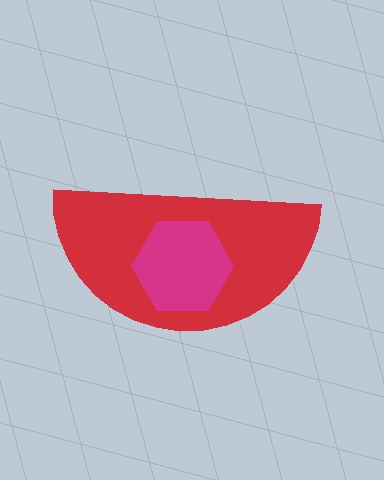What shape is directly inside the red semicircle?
The magenta hexagon.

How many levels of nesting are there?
2.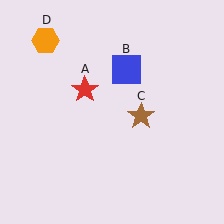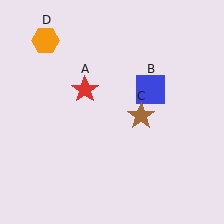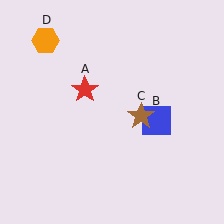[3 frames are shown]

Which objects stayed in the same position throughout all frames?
Red star (object A) and brown star (object C) and orange hexagon (object D) remained stationary.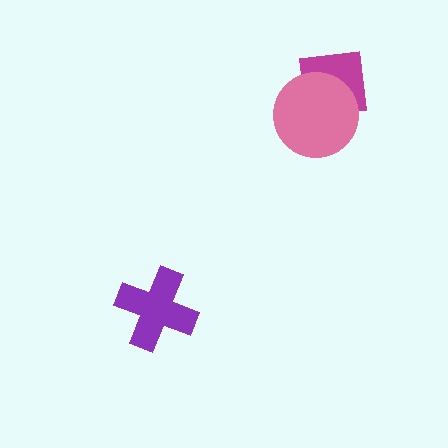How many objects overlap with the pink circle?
1 object overlaps with the pink circle.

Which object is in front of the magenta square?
The pink circle is in front of the magenta square.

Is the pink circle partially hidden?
No, no other shape covers it.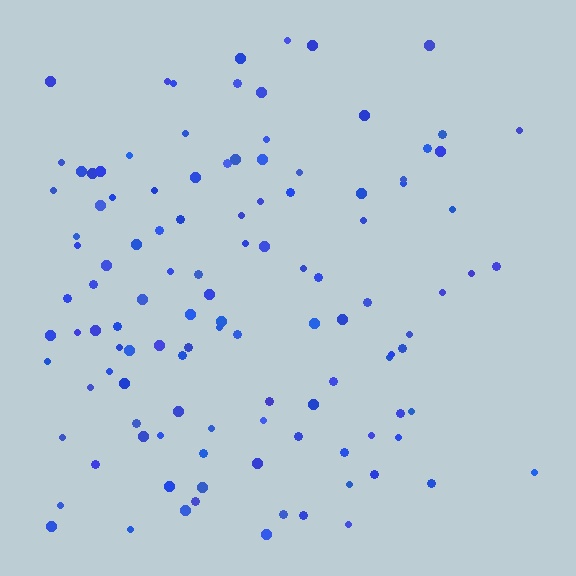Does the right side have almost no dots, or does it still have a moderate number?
Still a moderate number, just noticeably fewer than the left.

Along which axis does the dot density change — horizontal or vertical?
Horizontal.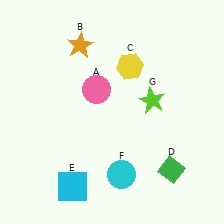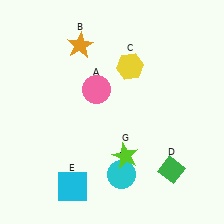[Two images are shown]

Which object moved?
The lime star (G) moved down.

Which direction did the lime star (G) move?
The lime star (G) moved down.